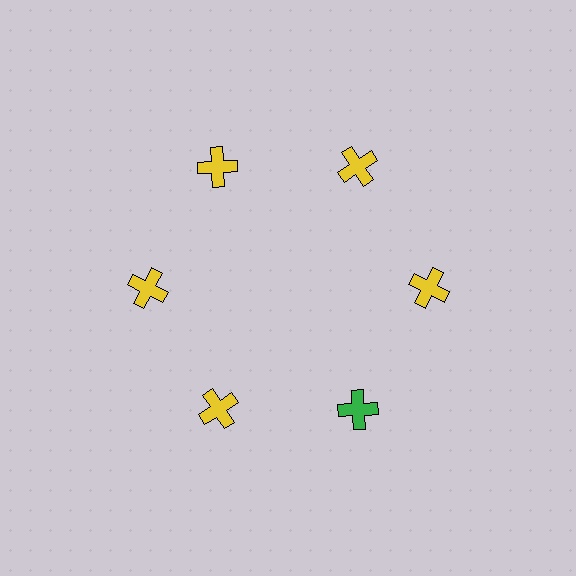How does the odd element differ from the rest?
It has a different color: green instead of yellow.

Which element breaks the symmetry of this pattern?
The green cross at roughly the 5 o'clock position breaks the symmetry. All other shapes are yellow crosses.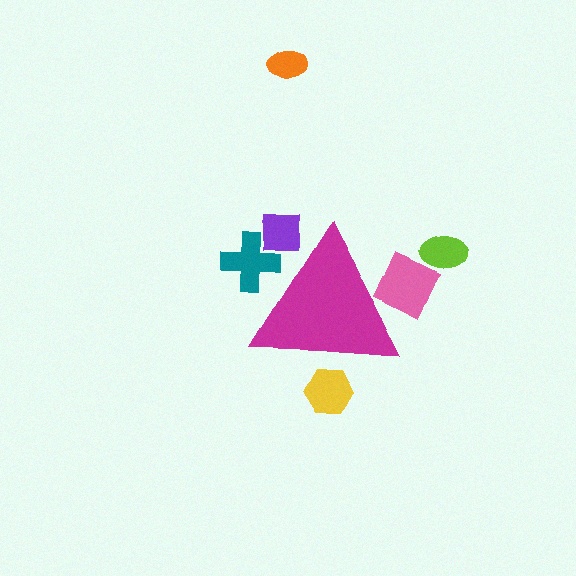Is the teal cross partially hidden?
Yes, the teal cross is partially hidden behind the magenta triangle.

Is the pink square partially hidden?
Yes, the pink square is partially hidden behind the magenta triangle.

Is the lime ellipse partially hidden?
No, the lime ellipse is fully visible.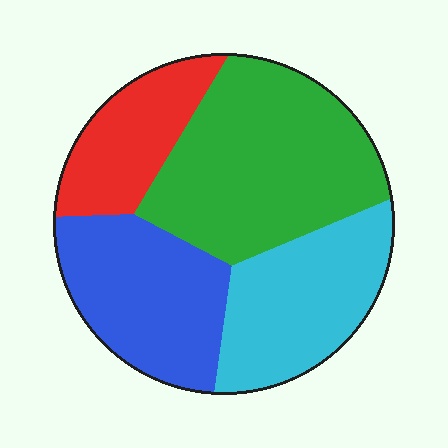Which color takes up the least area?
Red, at roughly 15%.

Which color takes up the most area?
Green, at roughly 35%.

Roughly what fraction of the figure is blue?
Blue covers 24% of the figure.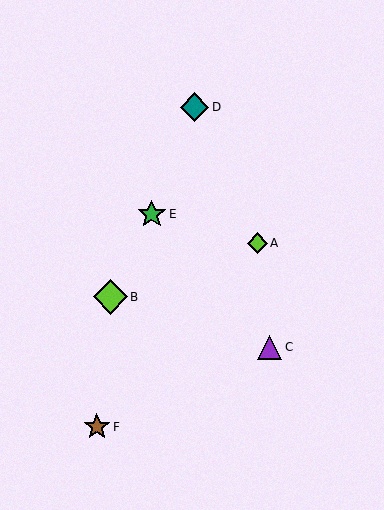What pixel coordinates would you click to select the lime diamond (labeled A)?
Click at (257, 243) to select the lime diamond A.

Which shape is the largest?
The lime diamond (labeled B) is the largest.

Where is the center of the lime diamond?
The center of the lime diamond is at (110, 297).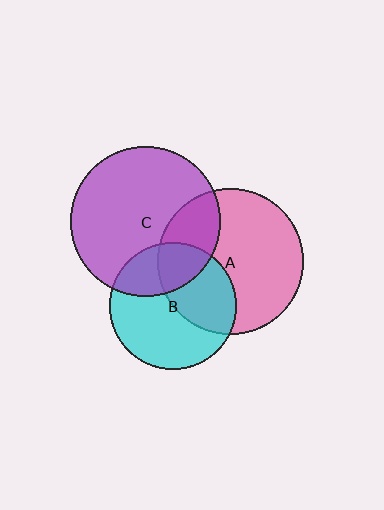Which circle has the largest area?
Circle C (purple).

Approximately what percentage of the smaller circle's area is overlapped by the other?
Approximately 40%.